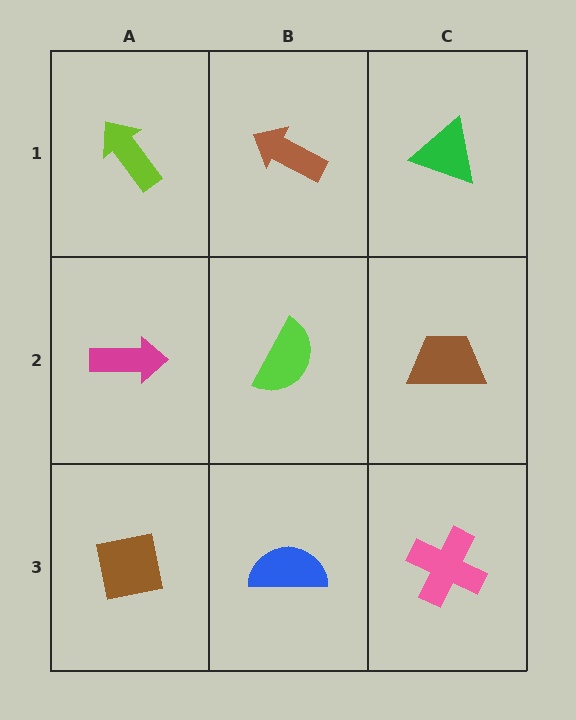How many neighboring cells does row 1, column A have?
2.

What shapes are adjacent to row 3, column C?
A brown trapezoid (row 2, column C), a blue semicircle (row 3, column B).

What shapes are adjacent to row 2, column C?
A green triangle (row 1, column C), a pink cross (row 3, column C), a lime semicircle (row 2, column B).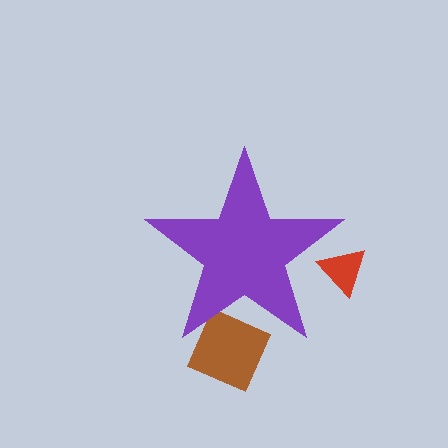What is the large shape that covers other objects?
A purple star.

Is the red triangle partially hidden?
Yes, the red triangle is partially hidden behind the purple star.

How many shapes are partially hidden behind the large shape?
3 shapes are partially hidden.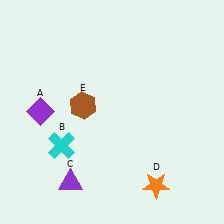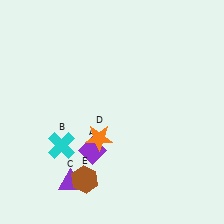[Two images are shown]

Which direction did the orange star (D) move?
The orange star (D) moved left.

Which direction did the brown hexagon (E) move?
The brown hexagon (E) moved down.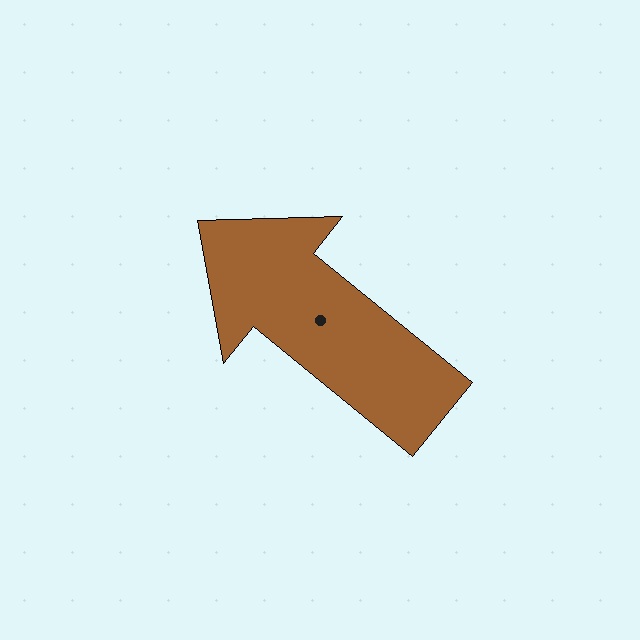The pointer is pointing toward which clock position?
Roughly 10 o'clock.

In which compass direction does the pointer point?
Northwest.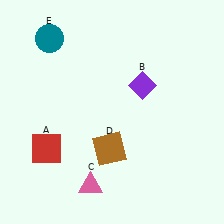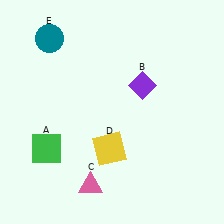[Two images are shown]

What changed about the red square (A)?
In Image 1, A is red. In Image 2, it changed to green.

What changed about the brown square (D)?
In Image 1, D is brown. In Image 2, it changed to yellow.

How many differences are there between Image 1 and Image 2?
There are 2 differences between the two images.